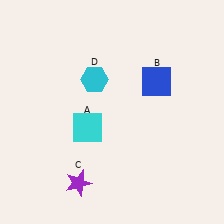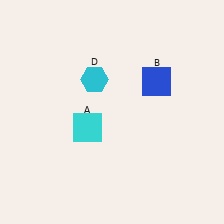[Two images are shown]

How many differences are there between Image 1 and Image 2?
There is 1 difference between the two images.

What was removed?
The purple star (C) was removed in Image 2.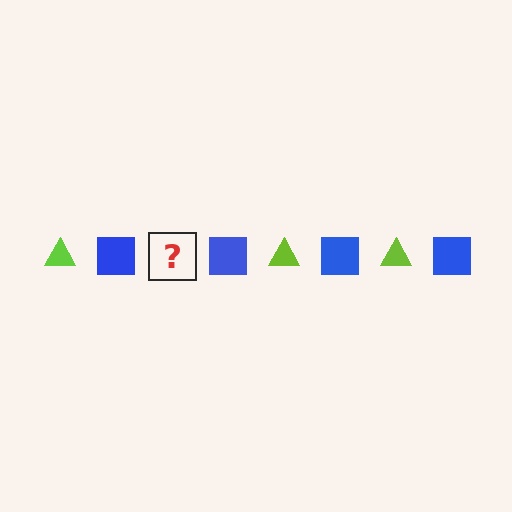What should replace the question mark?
The question mark should be replaced with a lime triangle.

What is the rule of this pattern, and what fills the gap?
The rule is that the pattern alternates between lime triangle and blue square. The gap should be filled with a lime triangle.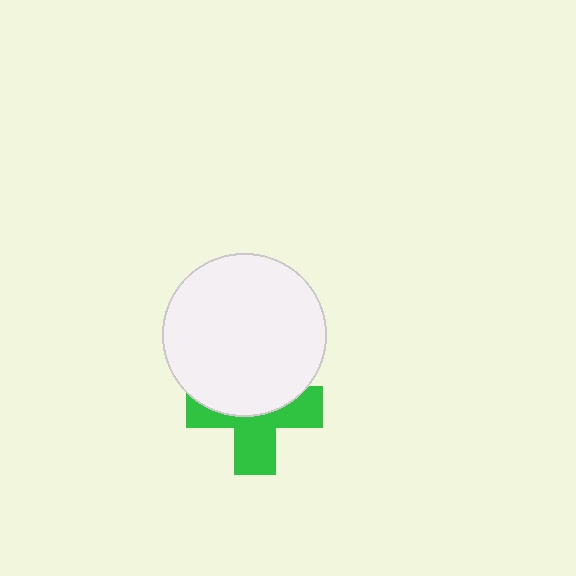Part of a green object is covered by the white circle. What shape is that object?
It is a cross.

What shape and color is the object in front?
The object in front is a white circle.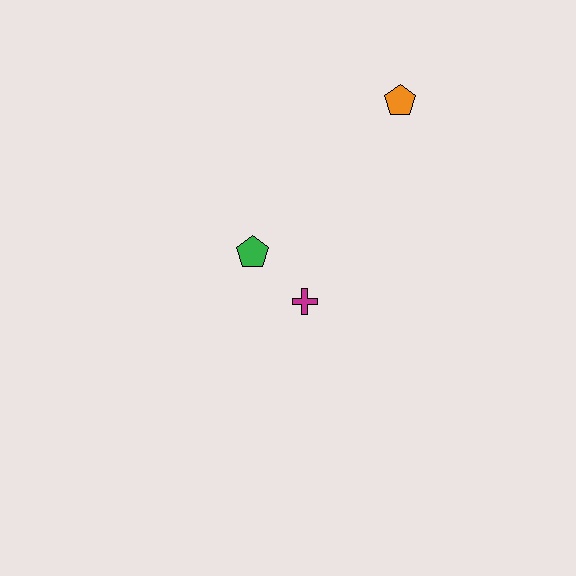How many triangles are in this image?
There are no triangles.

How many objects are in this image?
There are 3 objects.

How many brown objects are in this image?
There are no brown objects.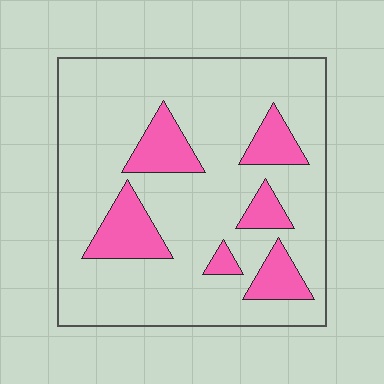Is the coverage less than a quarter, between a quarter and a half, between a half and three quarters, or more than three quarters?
Less than a quarter.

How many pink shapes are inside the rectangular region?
6.